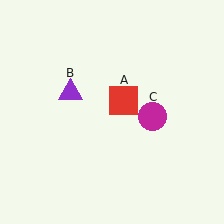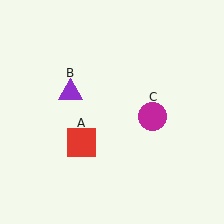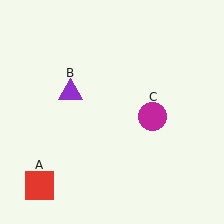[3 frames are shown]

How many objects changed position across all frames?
1 object changed position: red square (object A).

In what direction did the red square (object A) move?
The red square (object A) moved down and to the left.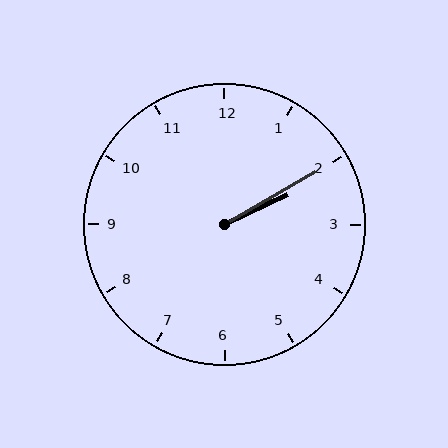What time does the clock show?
2:10.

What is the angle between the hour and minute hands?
Approximately 5 degrees.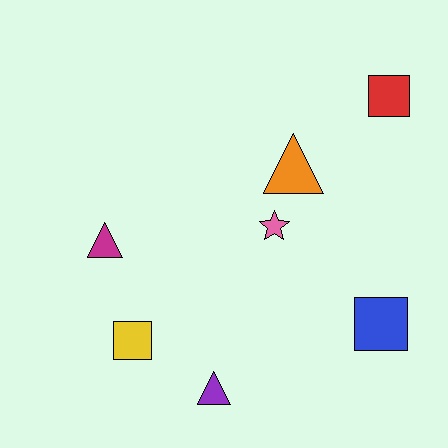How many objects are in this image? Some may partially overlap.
There are 7 objects.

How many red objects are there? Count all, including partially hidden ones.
There is 1 red object.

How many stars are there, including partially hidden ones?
There is 1 star.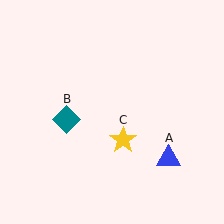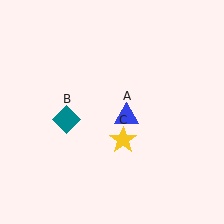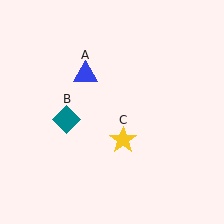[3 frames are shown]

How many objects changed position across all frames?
1 object changed position: blue triangle (object A).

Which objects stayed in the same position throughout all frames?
Teal diamond (object B) and yellow star (object C) remained stationary.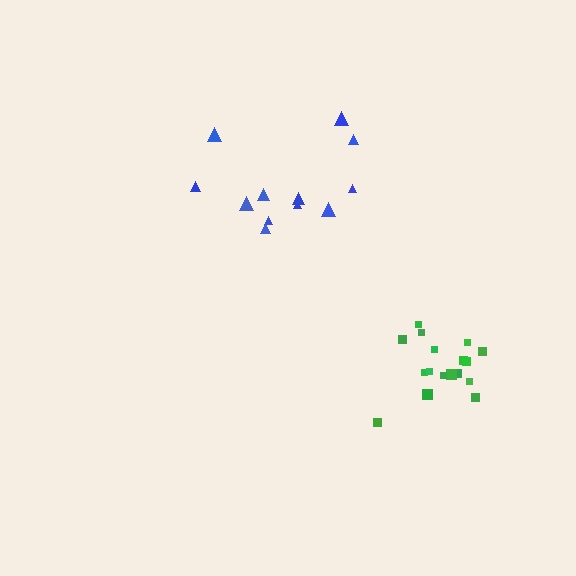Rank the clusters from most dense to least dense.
green, blue.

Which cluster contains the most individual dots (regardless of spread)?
Green (17).